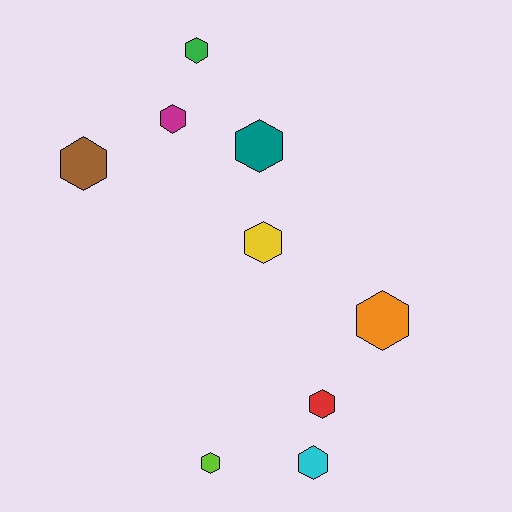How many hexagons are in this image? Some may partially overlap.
There are 9 hexagons.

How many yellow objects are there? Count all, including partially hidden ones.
There is 1 yellow object.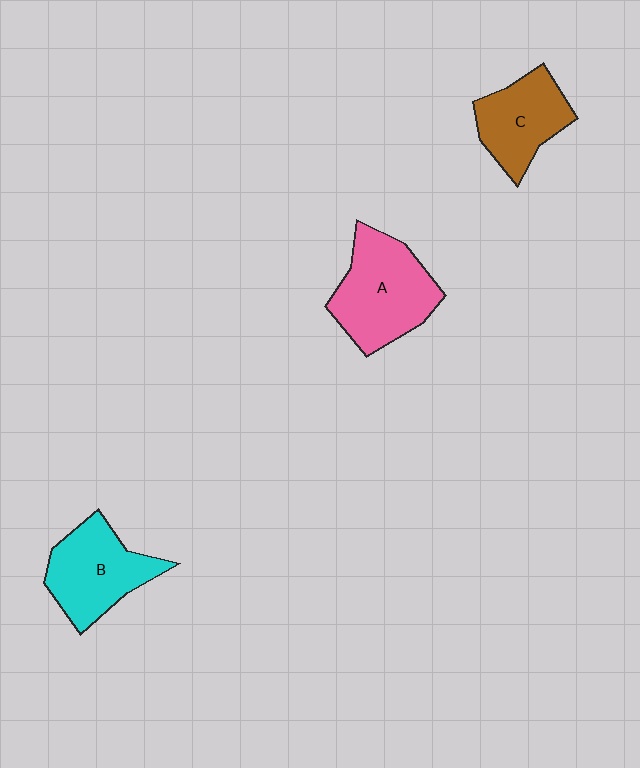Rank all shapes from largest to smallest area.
From largest to smallest: A (pink), B (cyan), C (brown).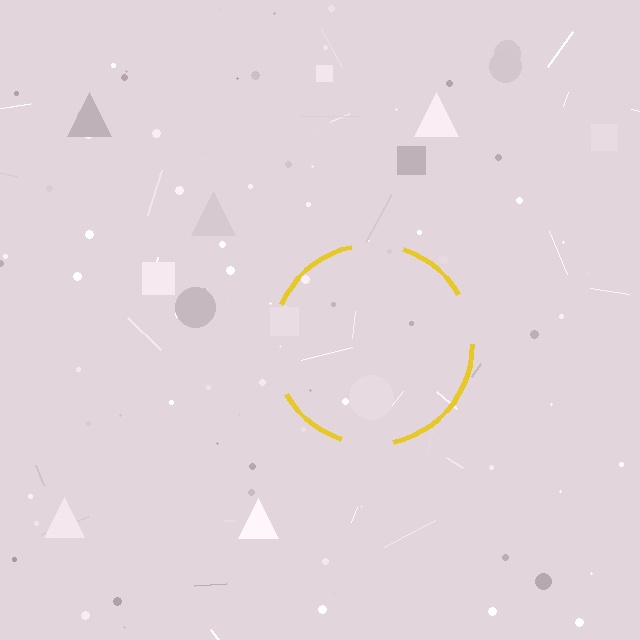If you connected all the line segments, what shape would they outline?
They would outline a circle.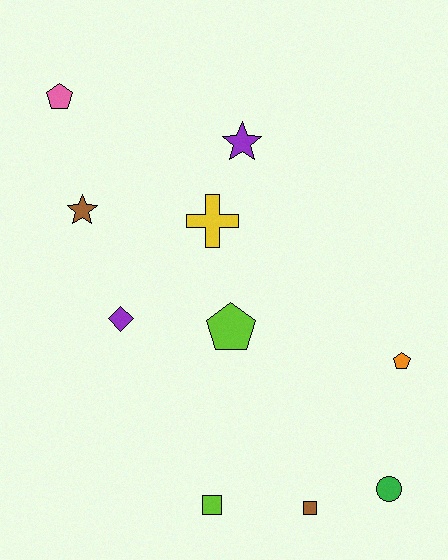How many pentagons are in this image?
There are 3 pentagons.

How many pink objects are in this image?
There is 1 pink object.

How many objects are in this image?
There are 10 objects.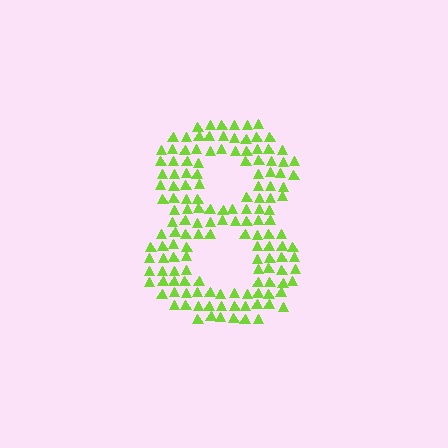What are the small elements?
The small elements are triangles.